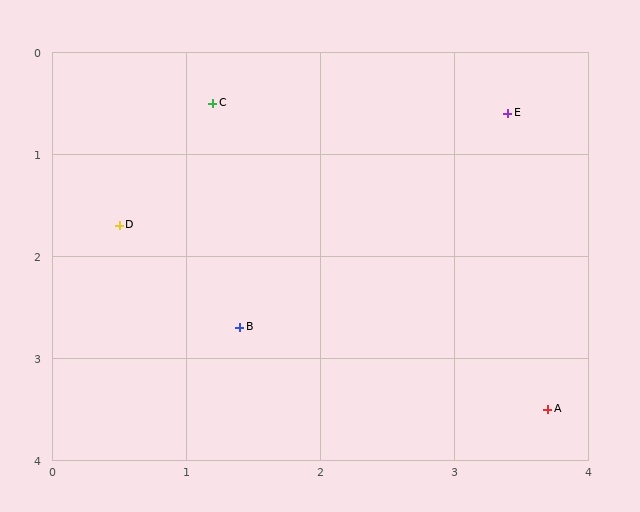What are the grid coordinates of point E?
Point E is at approximately (3.4, 0.6).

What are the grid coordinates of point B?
Point B is at approximately (1.4, 2.7).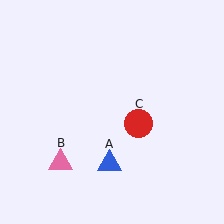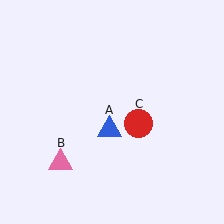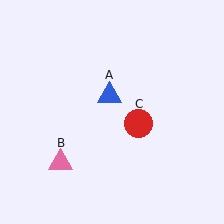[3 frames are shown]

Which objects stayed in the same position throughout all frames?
Pink triangle (object B) and red circle (object C) remained stationary.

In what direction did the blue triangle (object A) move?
The blue triangle (object A) moved up.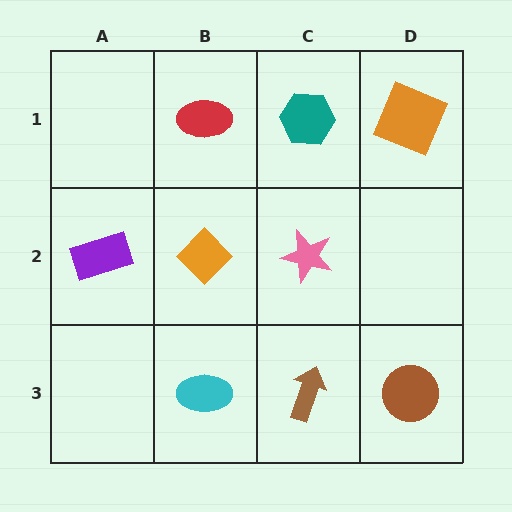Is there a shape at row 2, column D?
No, that cell is empty.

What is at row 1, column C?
A teal hexagon.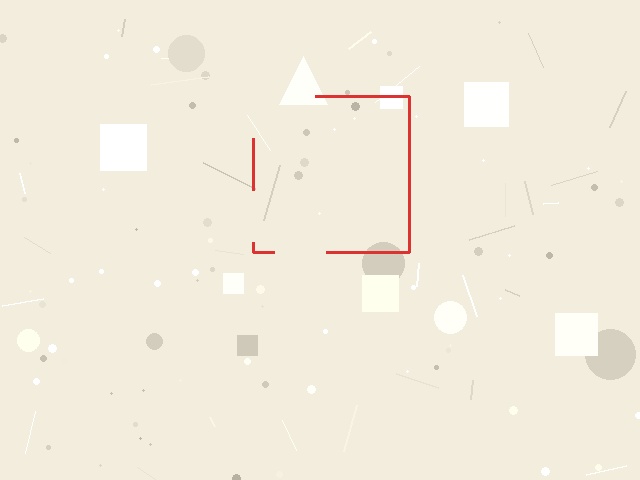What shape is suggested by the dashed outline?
The dashed outline suggests a square.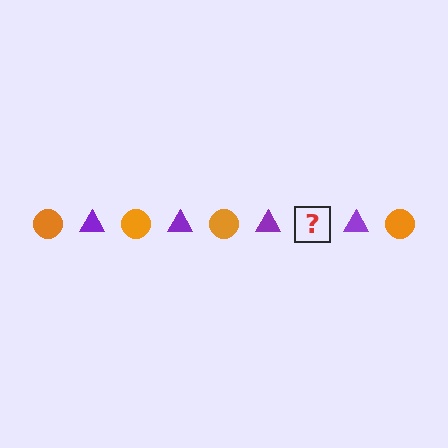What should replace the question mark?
The question mark should be replaced with an orange circle.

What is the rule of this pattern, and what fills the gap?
The rule is that the pattern alternates between orange circle and purple triangle. The gap should be filled with an orange circle.